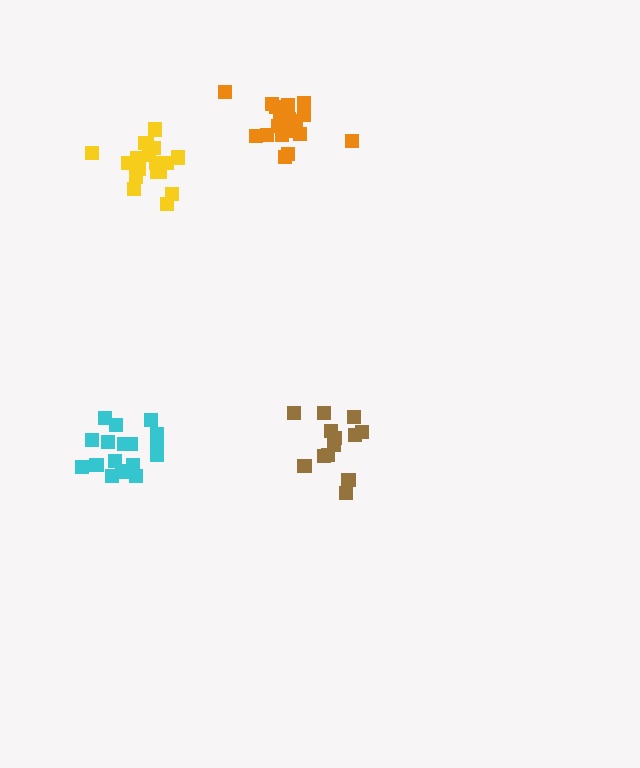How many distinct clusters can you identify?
There are 4 distinct clusters.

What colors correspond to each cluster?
The clusters are colored: cyan, yellow, brown, orange.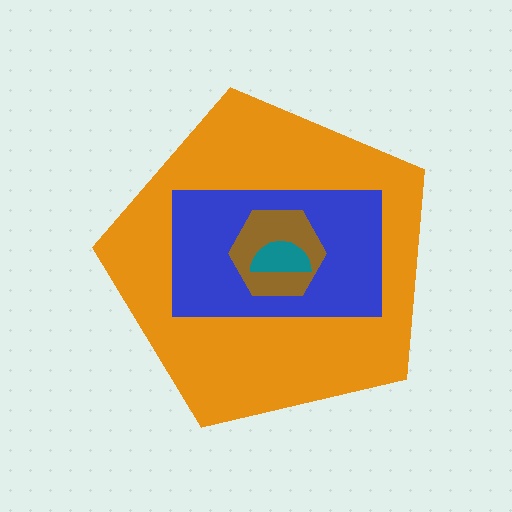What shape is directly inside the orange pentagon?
The blue rectangle.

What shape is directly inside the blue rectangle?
The brown hexagon.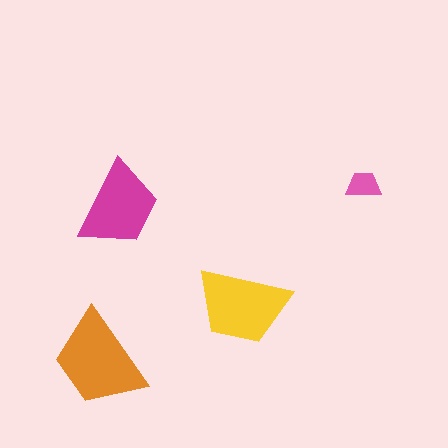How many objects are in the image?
There are 4 objects in the image.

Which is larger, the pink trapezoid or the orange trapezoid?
The orange one.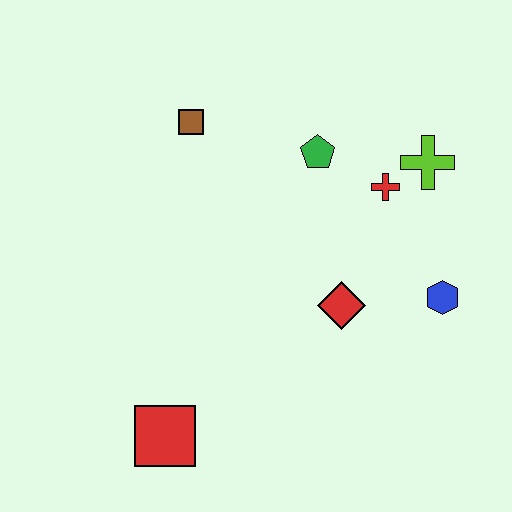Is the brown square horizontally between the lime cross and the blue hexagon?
No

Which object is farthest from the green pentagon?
The red square is farthest from the green pentagon.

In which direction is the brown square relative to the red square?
The brown square is above the red square.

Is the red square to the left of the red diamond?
Yes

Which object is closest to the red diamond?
The blue hexagon is closest to the red diamond.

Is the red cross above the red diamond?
Yes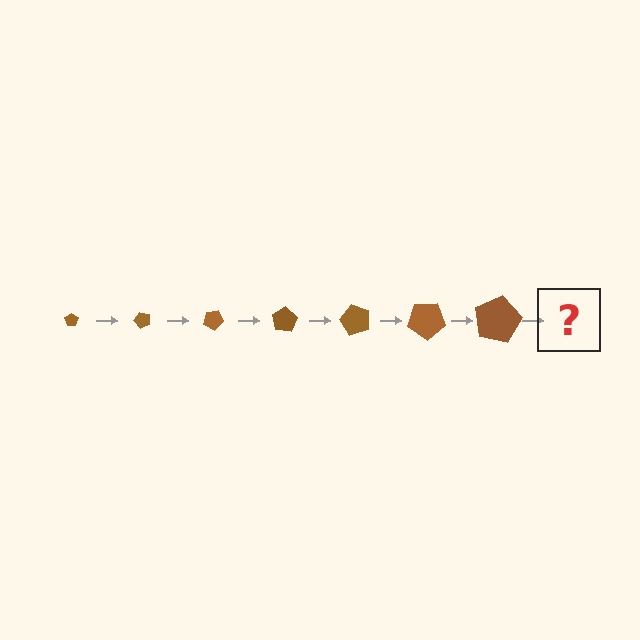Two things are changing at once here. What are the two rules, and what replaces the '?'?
The two rules are that the pentagon grows larger each step and it rotates 50 degrees each step. The '?' should be a pentagon, larger than the previous one and rotated 350 degrees from the start.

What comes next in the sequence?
The next element should be a pentagon, larger than the previous one and rotated 350 degrees from the start.